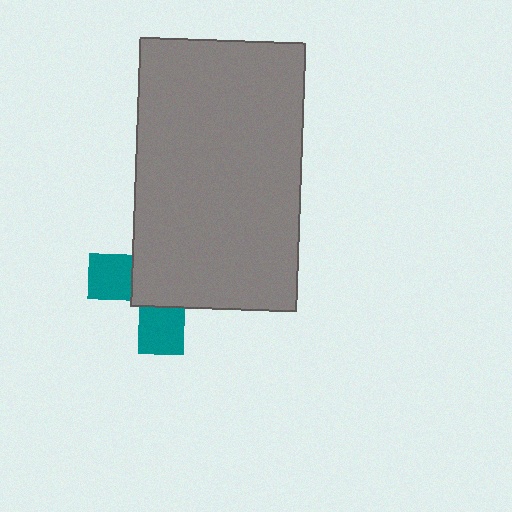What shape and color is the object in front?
The object in front is a gray rectangle.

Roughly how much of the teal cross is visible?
A small part of it is visible (roughly 34%).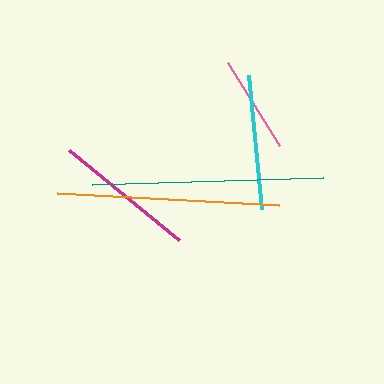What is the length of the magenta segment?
The magenta segment is approximately 142 pixels long.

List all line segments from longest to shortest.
From longest to shortest: teal, orange, magenta, cyan, pink.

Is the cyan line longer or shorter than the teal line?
The teal line is longer than the cyan line.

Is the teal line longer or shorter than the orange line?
The teal line is longer than the orange line.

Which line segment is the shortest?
The pink line is the shortest at approximately 98 pixels.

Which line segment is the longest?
The teal line is the longest at approximately 231 pixels.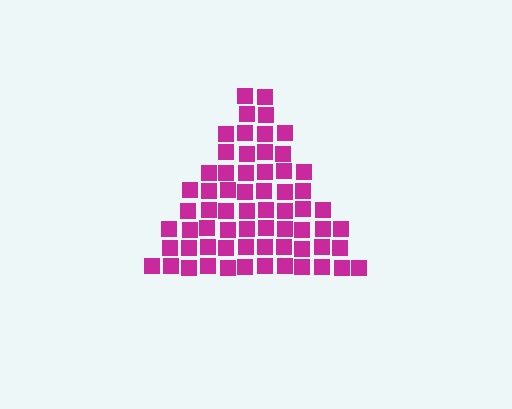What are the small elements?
The small elements are squares.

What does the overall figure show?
The overall figure shows a triangle.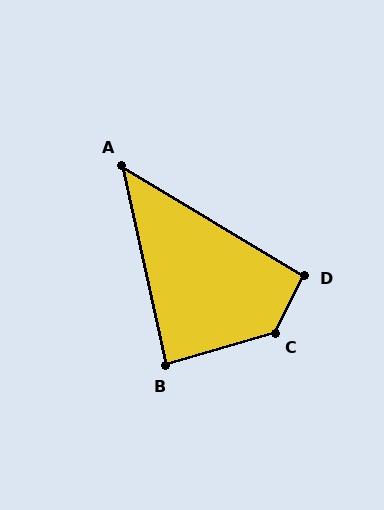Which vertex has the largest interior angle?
C, at approximately 133 degrees.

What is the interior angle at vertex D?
Approximately 94 degrees (approximately right).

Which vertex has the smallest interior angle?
A, at approximately 47 degrees.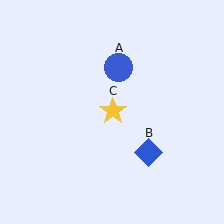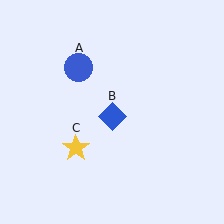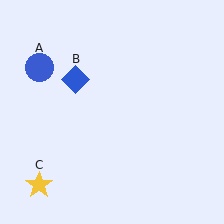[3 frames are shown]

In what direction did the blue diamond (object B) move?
The blue diamond (object B) moved up and to the left.